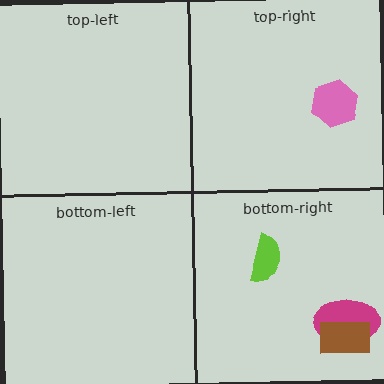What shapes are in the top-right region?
The pink hexagon.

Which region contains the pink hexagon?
The top-right region.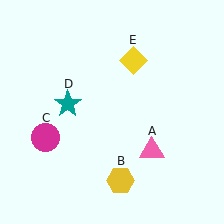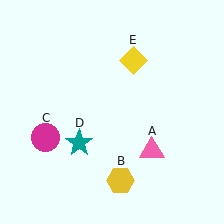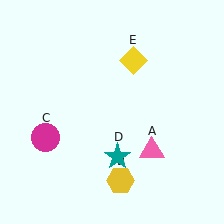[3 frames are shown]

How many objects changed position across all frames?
1 object changed position: teal star (object D).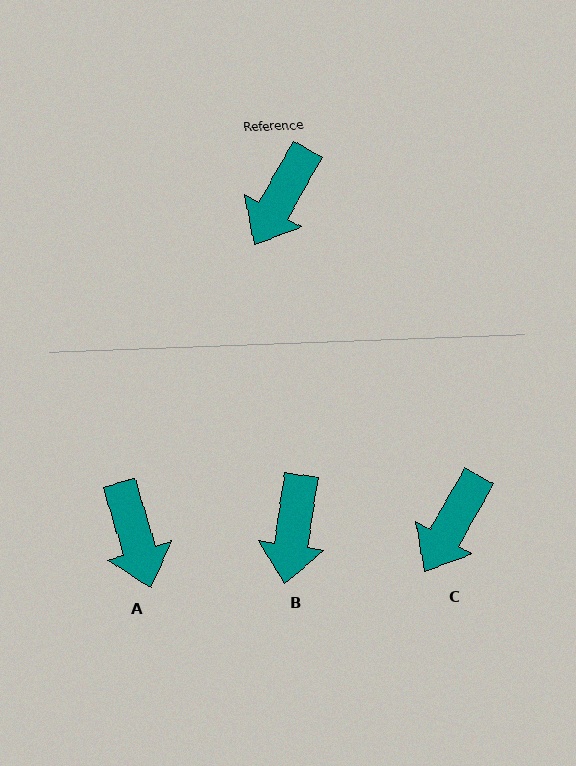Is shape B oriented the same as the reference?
No, it is off by about 21 degrees.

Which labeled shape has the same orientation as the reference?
C.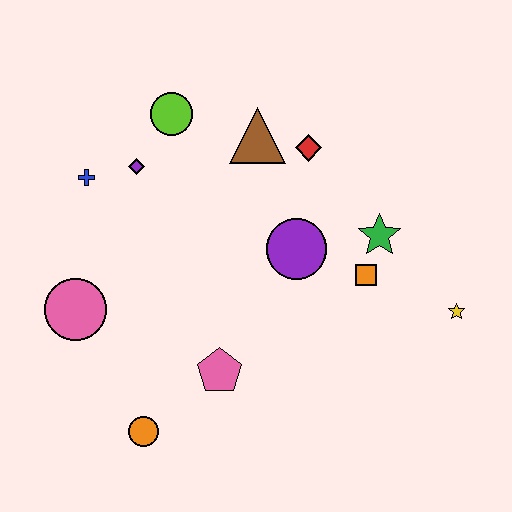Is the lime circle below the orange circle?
No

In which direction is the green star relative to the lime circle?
The green star is to the right of the lime circle.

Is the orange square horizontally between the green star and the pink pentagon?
Yes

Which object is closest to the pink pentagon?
The orange circle is closest to the pink pentagon.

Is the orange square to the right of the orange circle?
Yes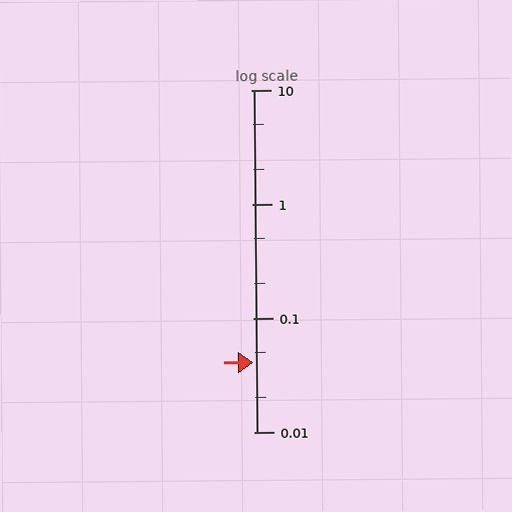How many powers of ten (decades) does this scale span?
The scale spans 3 decades, from 0.01 to 10.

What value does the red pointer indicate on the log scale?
The pointer indicates approximately 0.041.